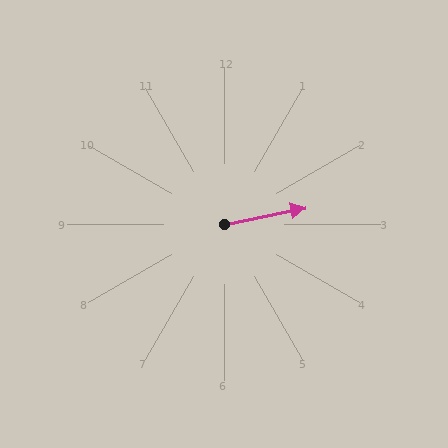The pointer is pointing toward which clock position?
Roughly 3 o'clock.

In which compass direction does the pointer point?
East.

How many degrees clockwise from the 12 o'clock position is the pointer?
Approximately 79 degrees.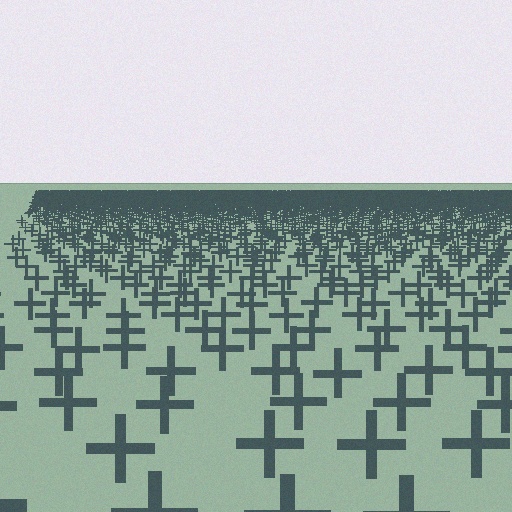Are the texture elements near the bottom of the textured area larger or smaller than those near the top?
Larger. Near the bottom, elements are closer to the viewer and appear at a bigger on-screen size.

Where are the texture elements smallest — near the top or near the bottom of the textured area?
Near the top.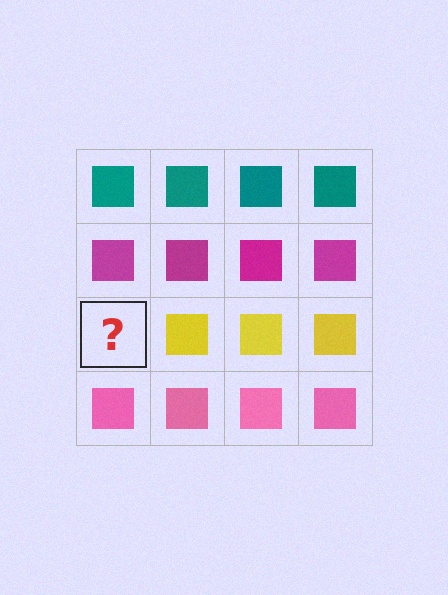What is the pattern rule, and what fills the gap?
The rule is that each row has a consistent color. The gap should be filled with a yellow square.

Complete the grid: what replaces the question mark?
The question mark should be replaced with a yellow square.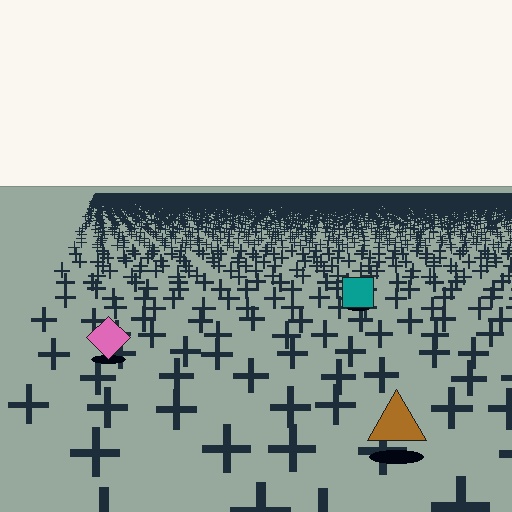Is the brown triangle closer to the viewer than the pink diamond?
Yes. The brown triangle is closer — you can tell from the texture gradient: the ground texture is coarser near it.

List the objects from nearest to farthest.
From nearest to farthest: the brown triangle, the pink diamond, the teal square.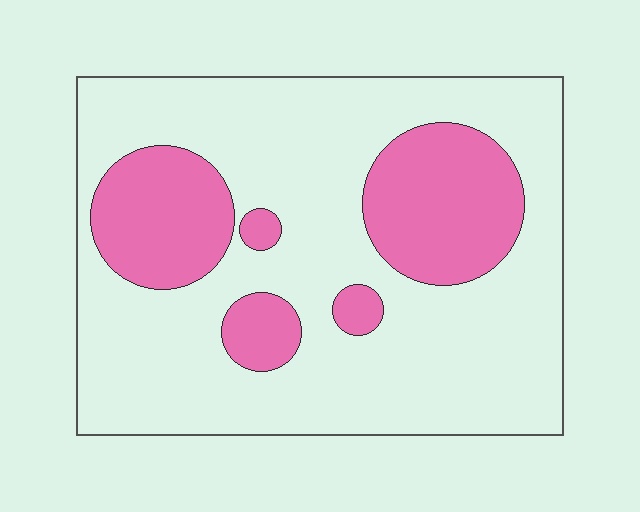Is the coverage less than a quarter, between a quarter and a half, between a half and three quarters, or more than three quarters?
Between a quarter and a half.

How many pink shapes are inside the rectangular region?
5.